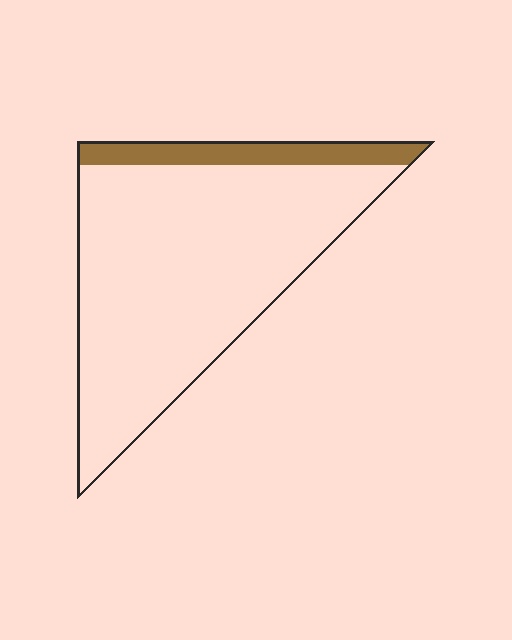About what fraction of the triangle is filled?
About one eighth (1/8).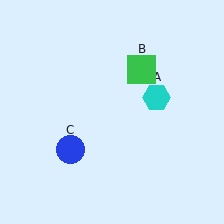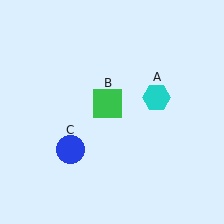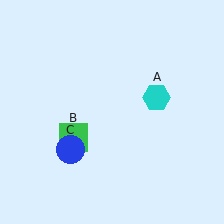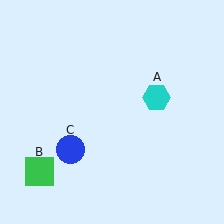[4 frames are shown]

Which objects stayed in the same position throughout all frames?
Cyan hexagon (object A) and blue circle (object C) remained stationary.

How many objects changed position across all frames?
1 object changed position: green square (object B).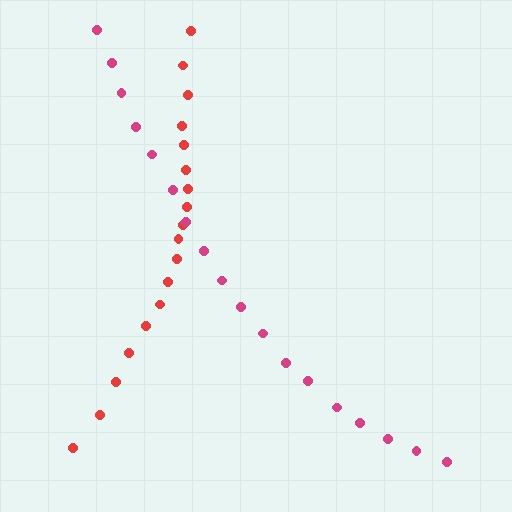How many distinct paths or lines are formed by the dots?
There are 2 distinct paths.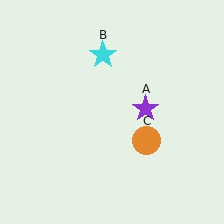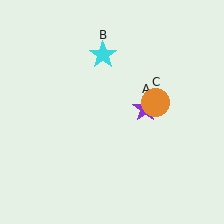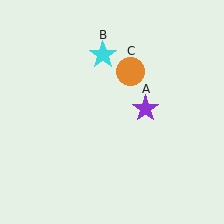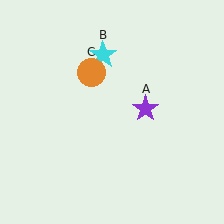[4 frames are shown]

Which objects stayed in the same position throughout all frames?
Purple star (object A) and cyan star (object B) remained stationary.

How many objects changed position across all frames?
1 object changed position: orange circle (object C).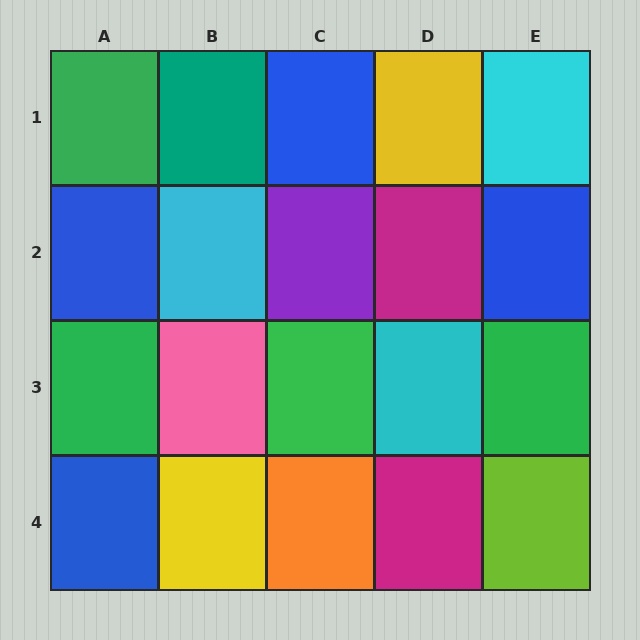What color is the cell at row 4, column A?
Blue.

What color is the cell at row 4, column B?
Yellow.